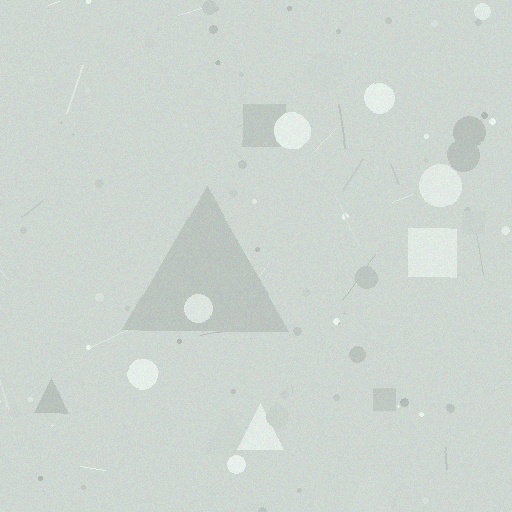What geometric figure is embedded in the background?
A triangle is embedded in the background.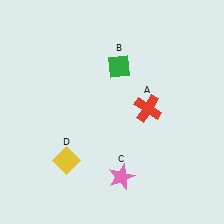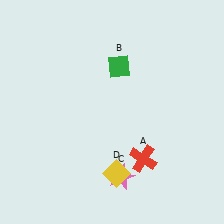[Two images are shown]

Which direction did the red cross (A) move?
The red cross (A) moved down.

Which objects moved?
The objects that moved are: the red cross (A), the yellow diamond (D).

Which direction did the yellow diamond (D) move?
The yellow diamond (D) moved right.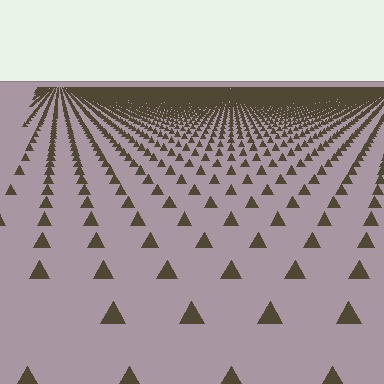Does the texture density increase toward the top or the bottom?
Density increases toward the top.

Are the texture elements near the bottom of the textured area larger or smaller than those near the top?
Larger. Near the bottom, elements are closer to the viewer and appear at a bigger on-screen size.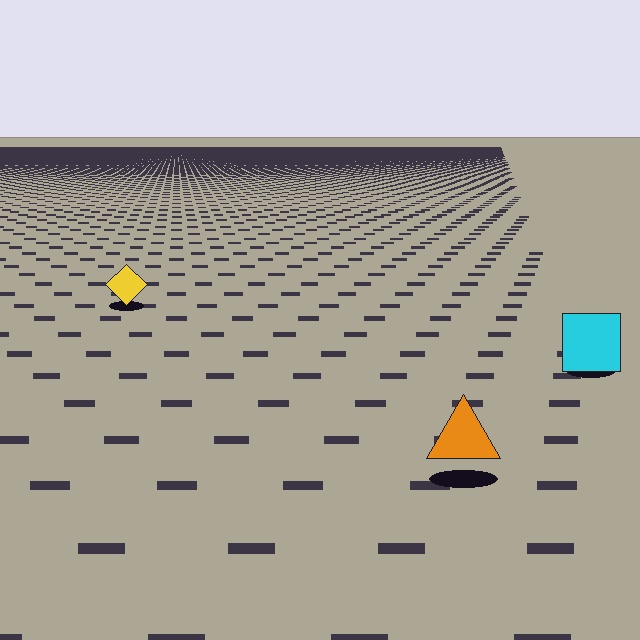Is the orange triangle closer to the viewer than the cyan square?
Yes. The orange triangle is closer — you can tell from the texture gradient: the ground texture is coarser near it.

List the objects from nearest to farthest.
From nearest to farthest: the orange triangle, the cyan square, the yellow diamond.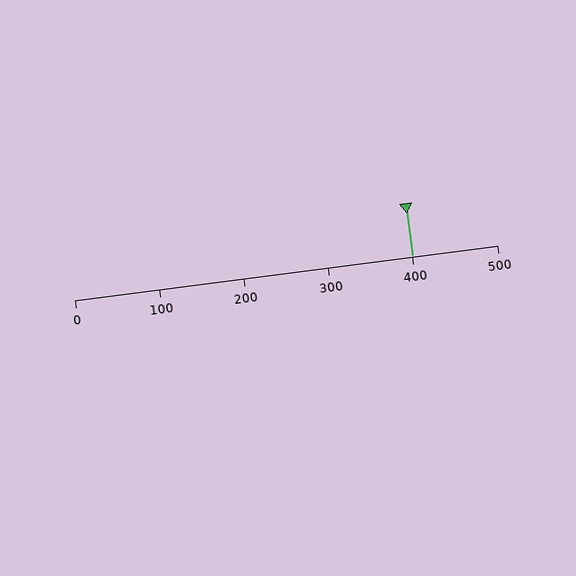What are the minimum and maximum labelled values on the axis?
The axis runs from 0 to 500.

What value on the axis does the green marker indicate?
The marker indicates approximately 400.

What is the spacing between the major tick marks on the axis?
The major ticks are spaced 100 apart.